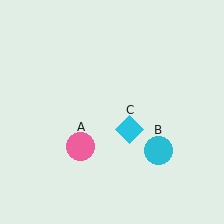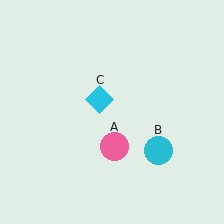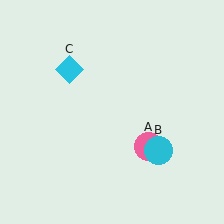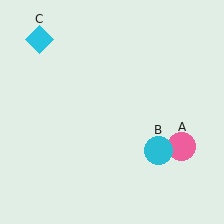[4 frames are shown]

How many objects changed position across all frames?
2 objects changed position: pink circle (object A), cyan diamond (object C).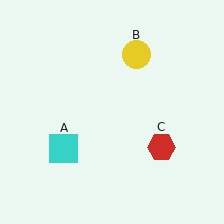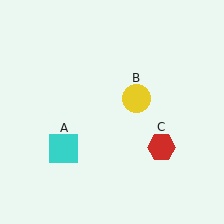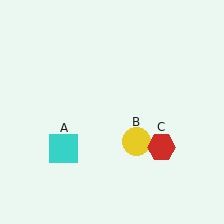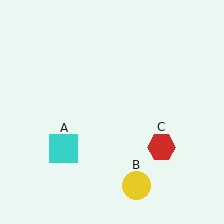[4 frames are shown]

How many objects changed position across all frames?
1 object changed position: yellow circle (object B).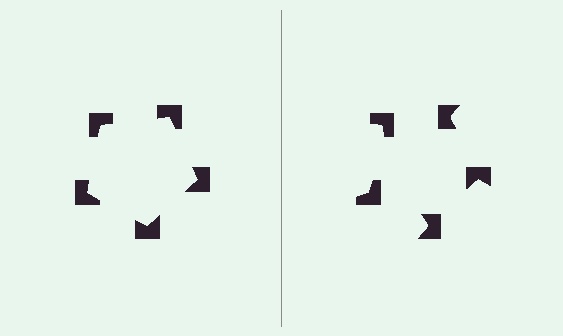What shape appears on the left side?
An illusory pentagon.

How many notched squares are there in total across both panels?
10 — 5 on each side.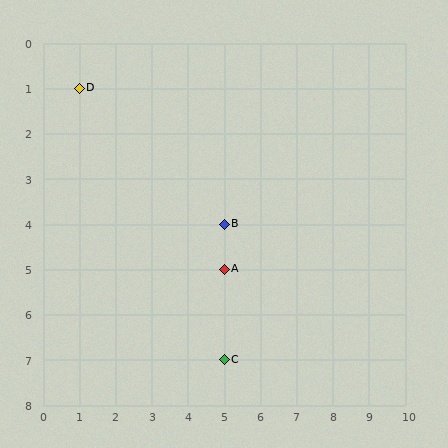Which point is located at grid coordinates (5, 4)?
Point B is at (5, 4).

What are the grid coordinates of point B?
Point B is at grid coordinates (5, 4).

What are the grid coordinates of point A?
Point A is at grid coordinates (5, 5).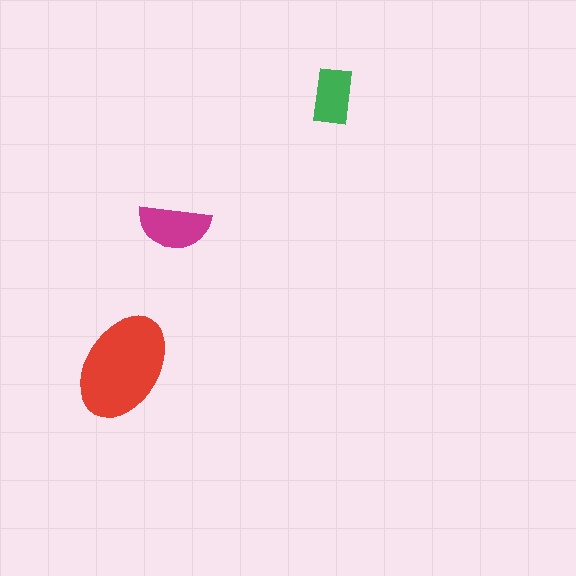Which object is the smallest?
The green rectangle.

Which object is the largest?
The red ellipse.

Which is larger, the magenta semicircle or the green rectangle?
The magenta semicircle.